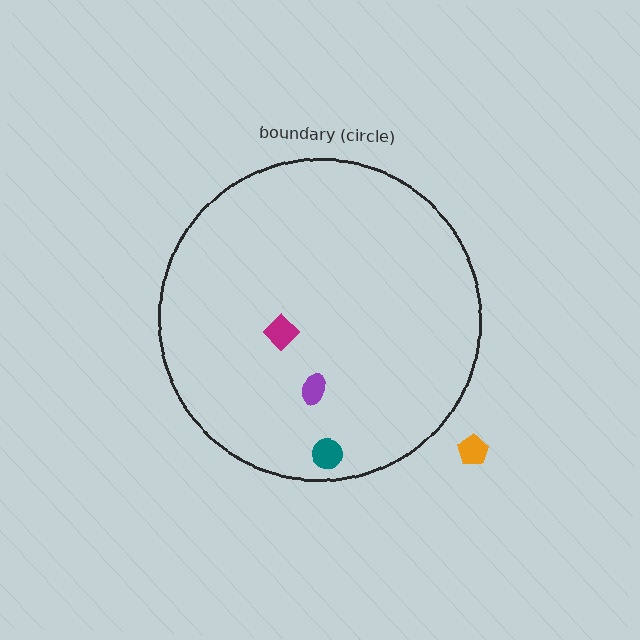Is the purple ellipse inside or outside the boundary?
Inside.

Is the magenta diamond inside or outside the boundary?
Inside.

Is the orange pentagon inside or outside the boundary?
Outside.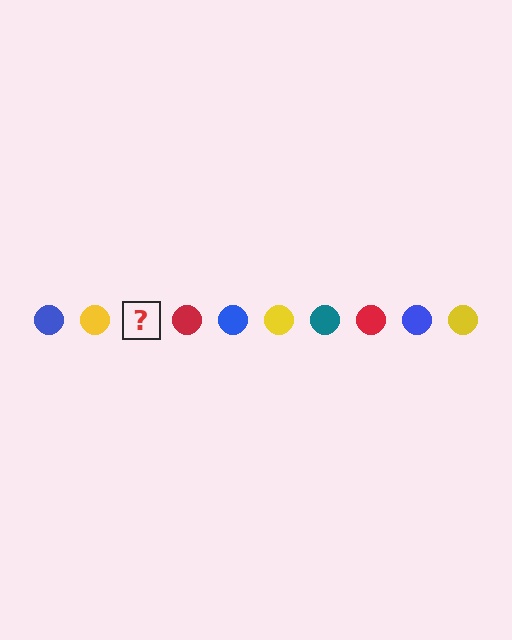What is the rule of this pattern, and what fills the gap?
The rule is that the pattern cycles through blue, yellow, teal, red circles. The gap should be filled with a teal circle.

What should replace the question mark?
The question mark should be replaced with a teal circle.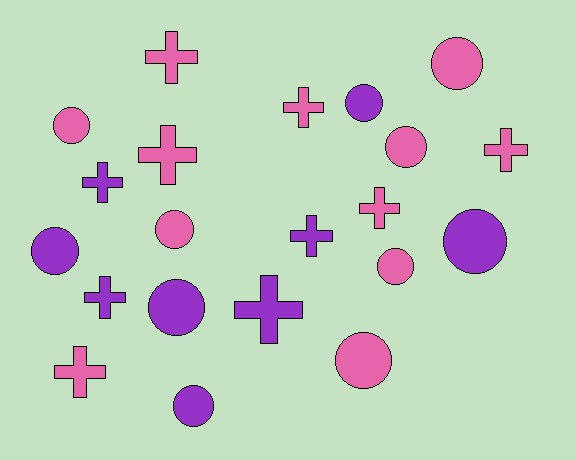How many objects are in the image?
There are 21 objects.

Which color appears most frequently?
Pink, with 12 objects.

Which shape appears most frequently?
Circle, with 11 objects.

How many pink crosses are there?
There are 6 pink crosses.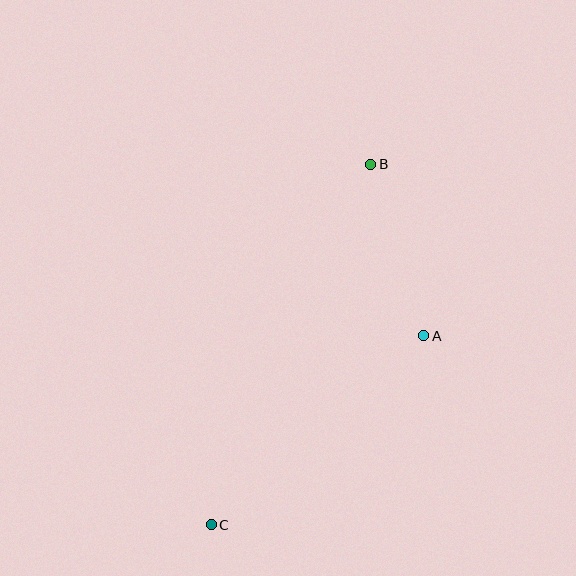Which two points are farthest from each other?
Points B and C are farthest from each other.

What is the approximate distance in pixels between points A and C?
The distance between A and C is approximately 284 pixels.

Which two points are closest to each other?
Points A and B are closest to each other.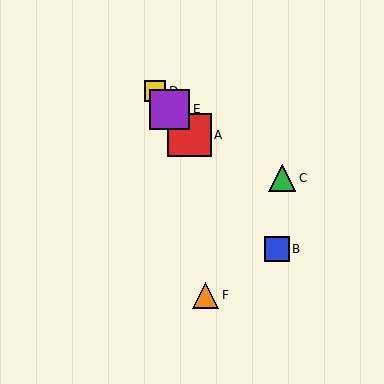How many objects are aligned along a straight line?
4 objects (A, B, D, E) are aligned along a straight line.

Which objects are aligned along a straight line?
Objects A, B, D, E are aligned along a straight line.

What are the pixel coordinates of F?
Object F is at (206, 295).